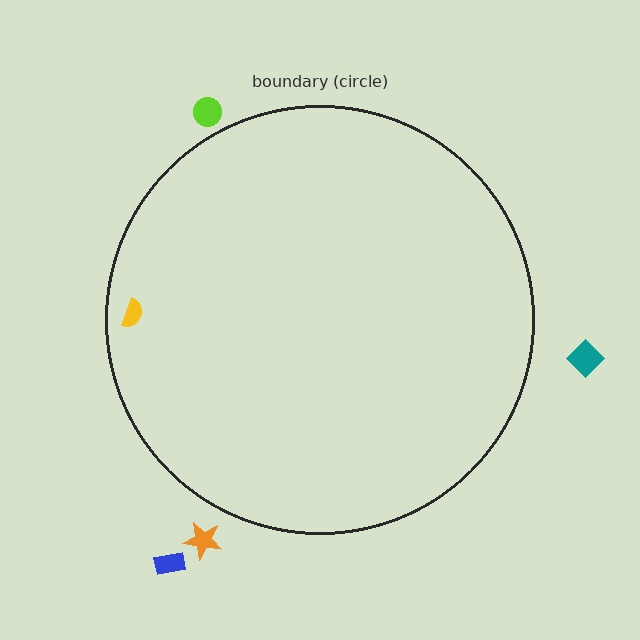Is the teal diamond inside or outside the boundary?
Outside.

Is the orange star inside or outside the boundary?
Outside.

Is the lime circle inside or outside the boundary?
Outside.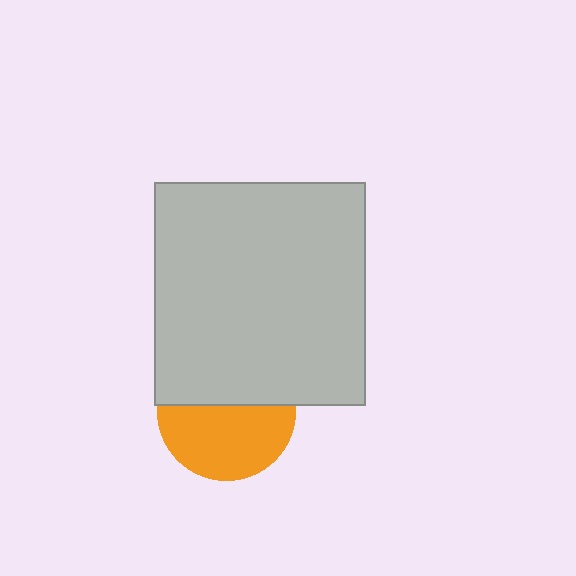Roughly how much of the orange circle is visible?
About half of it is visible (roughly 55%).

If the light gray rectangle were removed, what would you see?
You would see the complete orange circle.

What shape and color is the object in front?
The object in front is a light gray rectangle.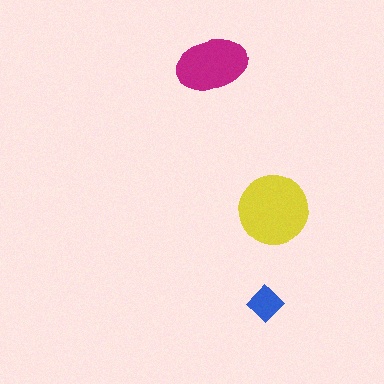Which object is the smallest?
The blue diamond.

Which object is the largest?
The yellow circle.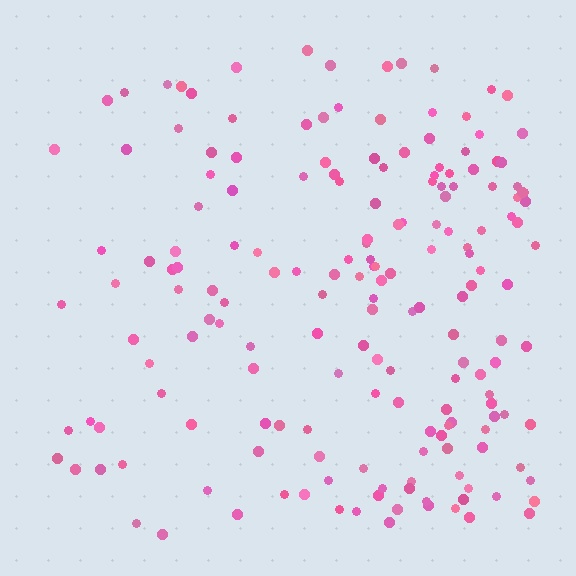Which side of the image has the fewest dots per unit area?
The left.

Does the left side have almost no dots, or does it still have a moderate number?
Still a moderate number, just noticeably fewer than the right.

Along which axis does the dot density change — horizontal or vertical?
Horizontal.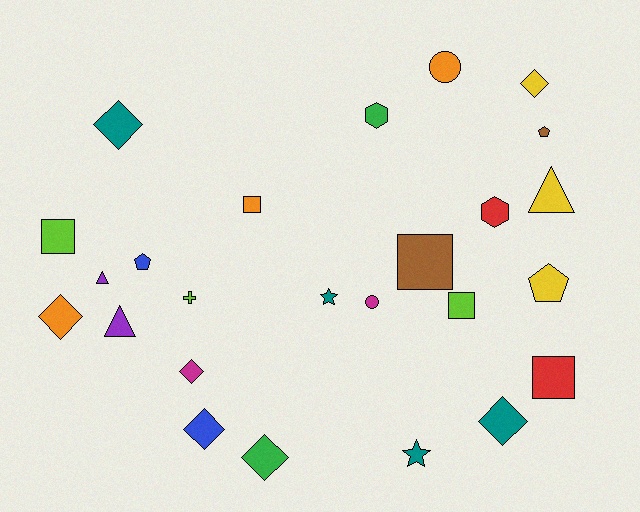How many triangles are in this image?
There are 3 triangles.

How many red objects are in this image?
There are 2 red objects.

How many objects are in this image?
There are 25 objects.